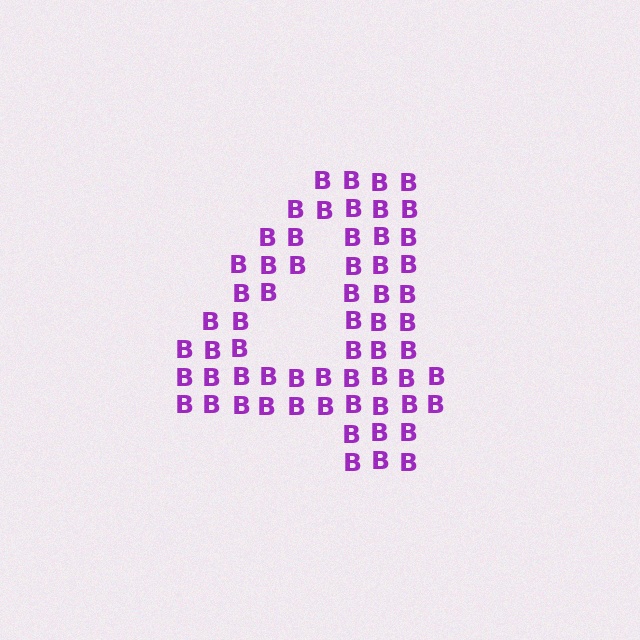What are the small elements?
The small elements are letter B's.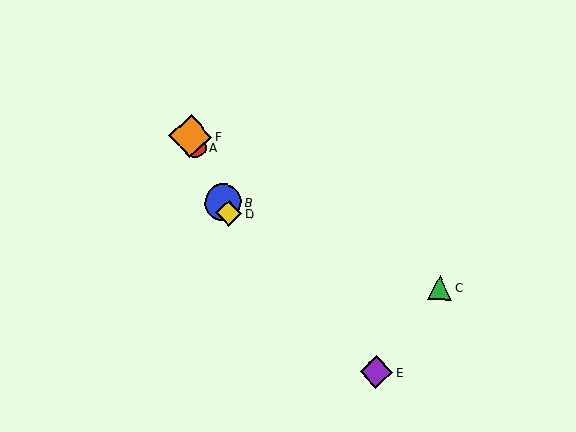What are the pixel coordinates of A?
Object A is at (196, 147).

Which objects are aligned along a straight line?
Objects A, B, D, F are aligned along a straight line.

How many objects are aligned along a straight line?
4 objects (A, B, D, F) are aligned along a straight line.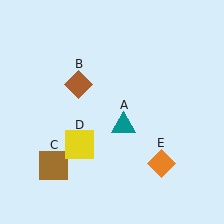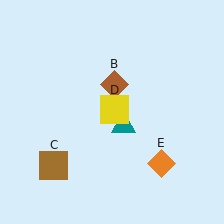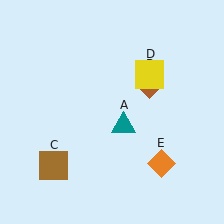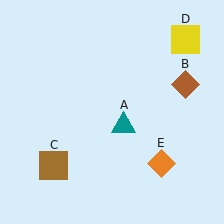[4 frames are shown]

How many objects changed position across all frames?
2 objects changed position: brown diamond (object B), yellow square (object D).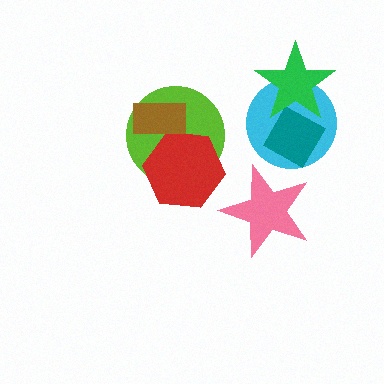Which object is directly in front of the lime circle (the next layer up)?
The red hexagon is directly in front of the lime circle.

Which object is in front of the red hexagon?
The brown rectangle is in front of the red hexagon.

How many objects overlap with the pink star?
0 objects overlap with the pink star.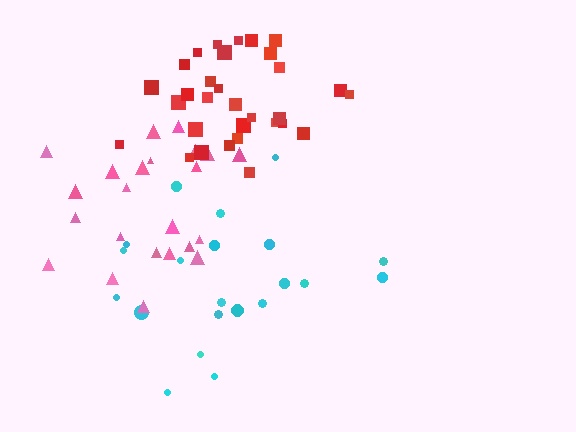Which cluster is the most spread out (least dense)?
Cyan.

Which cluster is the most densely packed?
Red.